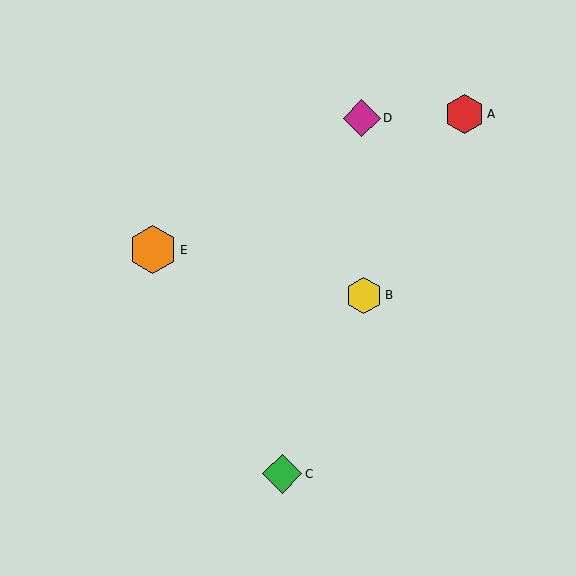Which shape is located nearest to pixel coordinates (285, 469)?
The green diamond (labeled C) at (282, 474) is nearest to that location.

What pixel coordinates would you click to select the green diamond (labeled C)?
Click at (282, 474) to select the green diamond C.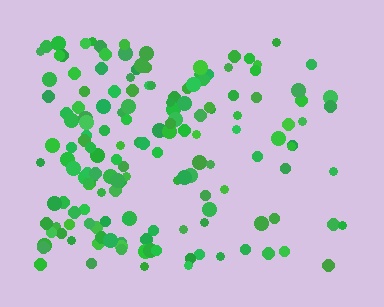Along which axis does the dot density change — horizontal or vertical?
Horizontal.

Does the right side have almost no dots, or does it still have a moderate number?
Still a moderate number, just noticeably fewer than the left.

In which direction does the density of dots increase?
From right to left, with the left side densest.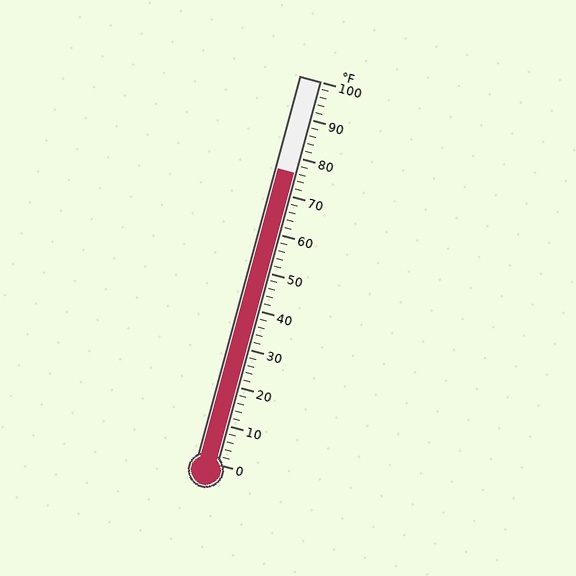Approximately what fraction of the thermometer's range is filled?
The thermometer is filled to approximately 75% of its range.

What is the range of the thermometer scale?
The thermometer scale ranges from 0°F to 100°F.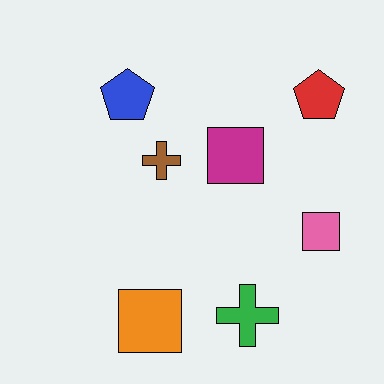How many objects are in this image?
There are 7 objects.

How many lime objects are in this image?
There are no lime objects.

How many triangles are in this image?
There are no triangles.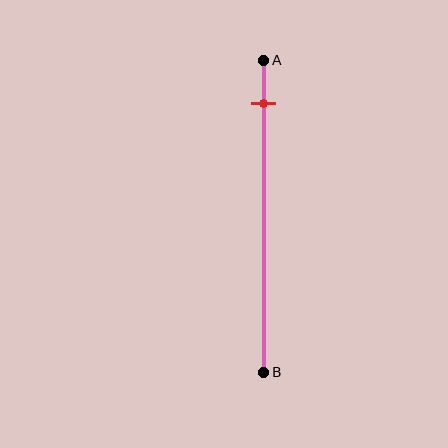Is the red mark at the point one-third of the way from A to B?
No, the mark is at about 15% from A, not at the 33% one-third point.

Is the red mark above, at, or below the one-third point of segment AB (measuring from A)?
The red mark is above the one-third point of segment AB.